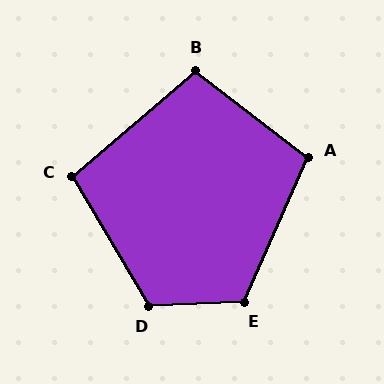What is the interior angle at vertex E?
Approximately 116 degrees (obtuse).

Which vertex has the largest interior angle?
D, at approximately 119 degrees.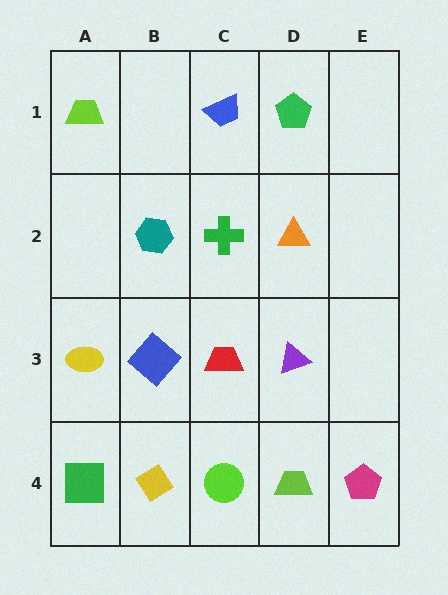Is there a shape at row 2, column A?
No, that cell is empty.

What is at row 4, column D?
A lime trapezoid.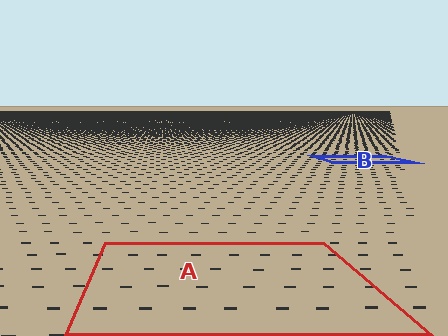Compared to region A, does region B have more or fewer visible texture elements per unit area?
Region B has more texture elements per unit area — they are packed more densely because it is farther away.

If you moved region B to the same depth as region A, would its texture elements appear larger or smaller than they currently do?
They would appear larger. At a closer depth, the same texture elements are projected at a bigger on-screen size.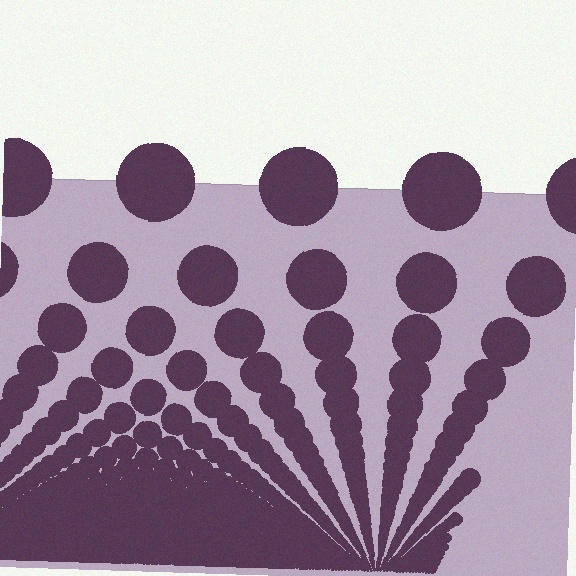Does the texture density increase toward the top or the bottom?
Density increases toward the bottom.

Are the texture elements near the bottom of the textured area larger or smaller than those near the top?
Smaller. The gradient is inverted — elements near the bottom are smaller and denser.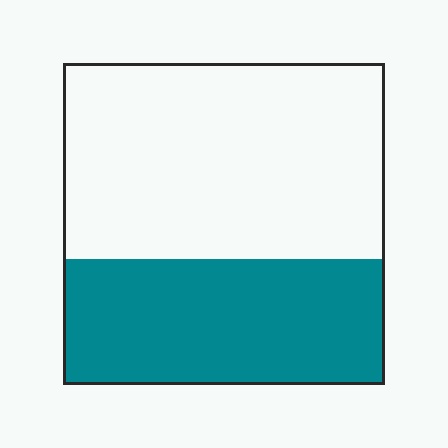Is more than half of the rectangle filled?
No.